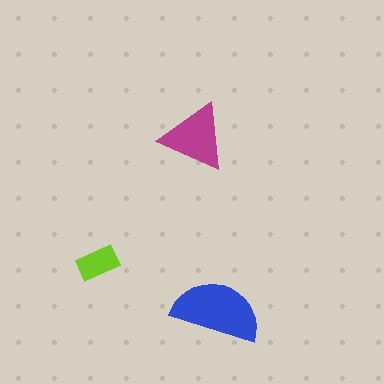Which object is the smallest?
The lime rectangle.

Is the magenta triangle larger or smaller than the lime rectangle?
Larger.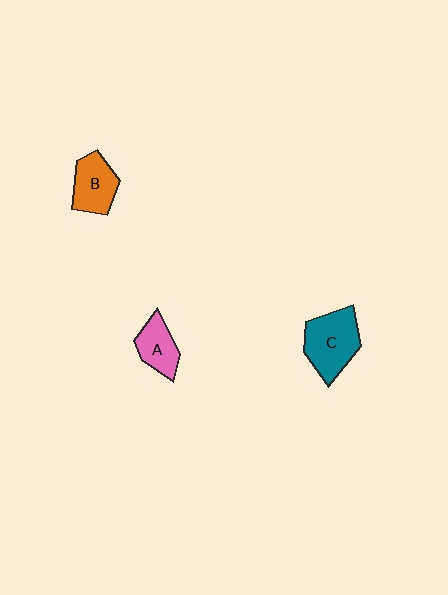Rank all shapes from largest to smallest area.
From largest to smallest: C (teal), B (orange), A (pink).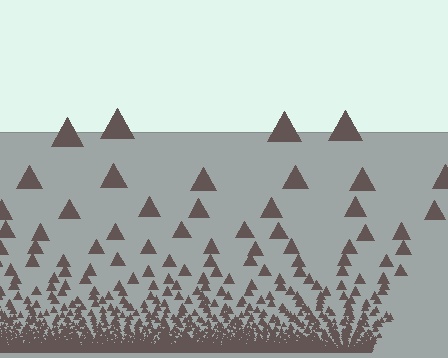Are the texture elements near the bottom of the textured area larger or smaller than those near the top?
Smaller. The gradient is inverted — elements near the bottom are smaller and denser.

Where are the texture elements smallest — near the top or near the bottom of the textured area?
Near the bottom.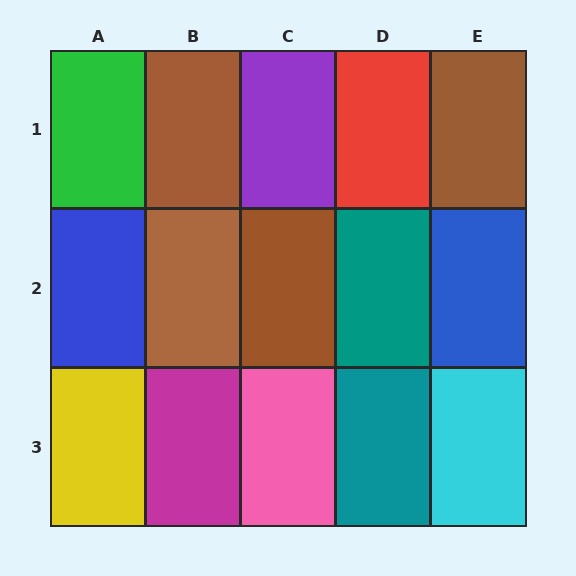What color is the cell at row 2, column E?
Blue.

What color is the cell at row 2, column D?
Teal.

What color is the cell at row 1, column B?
Brown.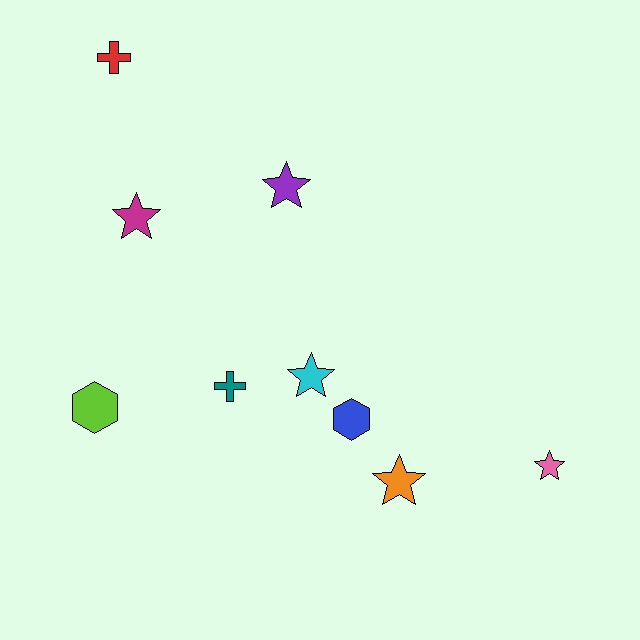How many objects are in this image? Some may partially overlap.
There are 9 objects.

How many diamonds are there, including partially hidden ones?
There are no diamonds.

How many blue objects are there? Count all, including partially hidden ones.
There is 1 blue object.